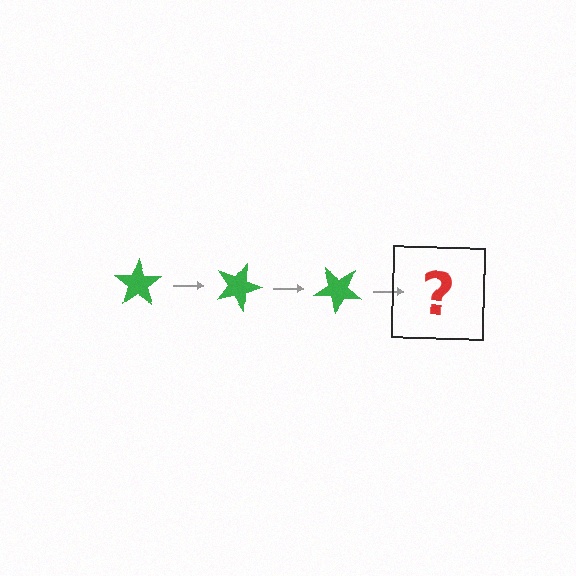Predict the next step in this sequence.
The next step is a green star rotated 60 degrees.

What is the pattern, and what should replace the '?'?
The pattern is that the star rotates 20 degrees each step. The '?' should be a green star rotated 60 degrees.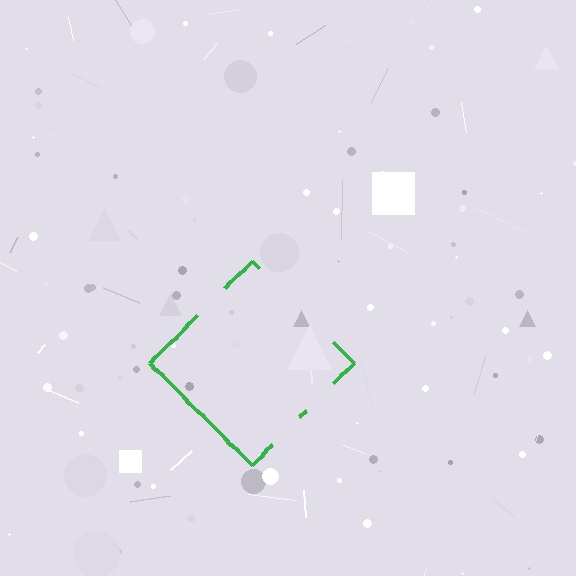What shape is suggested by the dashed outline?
The dashed outline suggests a diamond.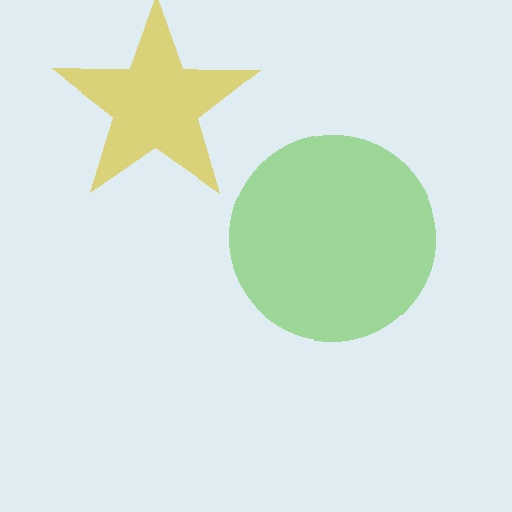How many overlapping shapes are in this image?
There are 2 overlapping shapes in the image.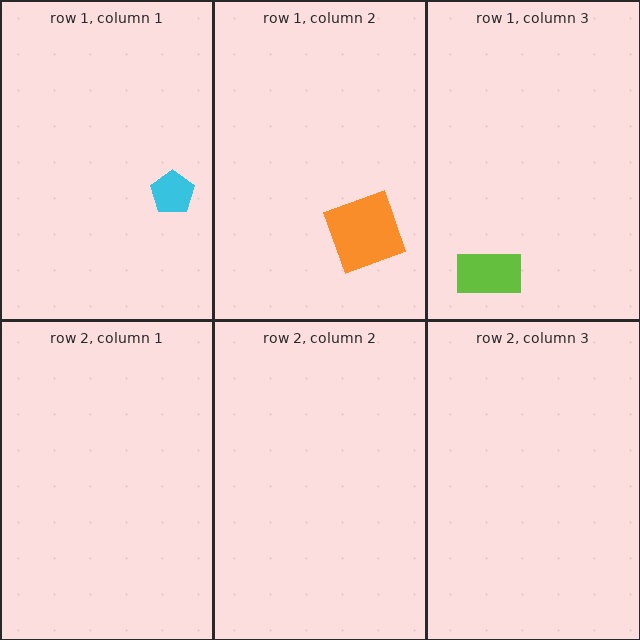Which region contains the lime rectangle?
The row 1, column 3 region.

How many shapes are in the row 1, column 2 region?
1.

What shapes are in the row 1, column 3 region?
The lime rectangle.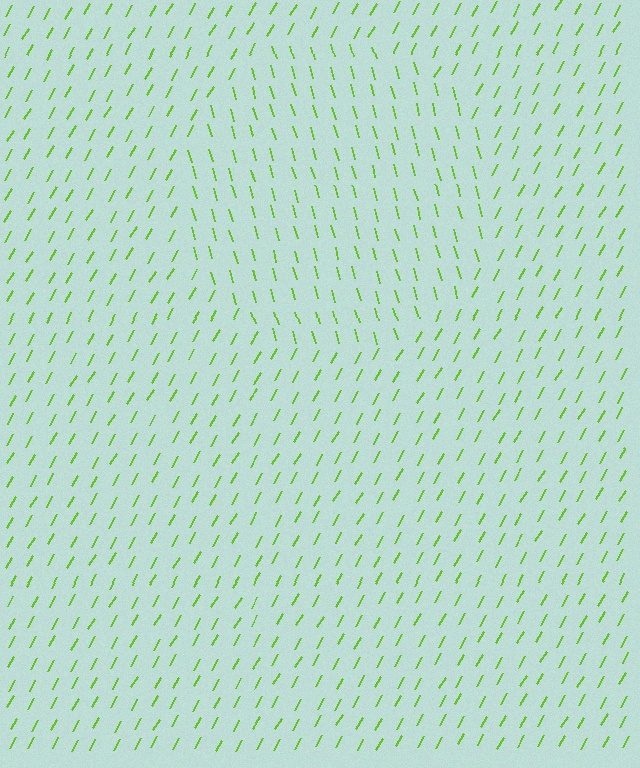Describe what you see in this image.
The image is filled with small lime line segments. A circle region in the image has lines oriented differently from the surrounding lines, creating a visible texture boundary.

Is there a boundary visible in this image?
Yes, there is a texture boundary formed by a change in line orientation.